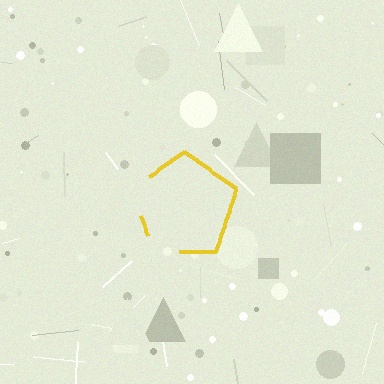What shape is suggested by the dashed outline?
The dashed outline suggests a pentagon.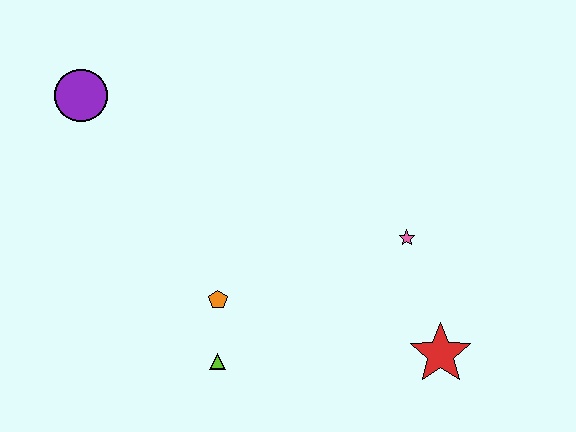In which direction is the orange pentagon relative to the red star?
The orange pentagon is to the left of the red star.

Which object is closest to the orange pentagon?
The lime triangle is closest to the orange pentagon.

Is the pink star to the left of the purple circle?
No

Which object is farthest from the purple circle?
The red star is farthest from the purple circle.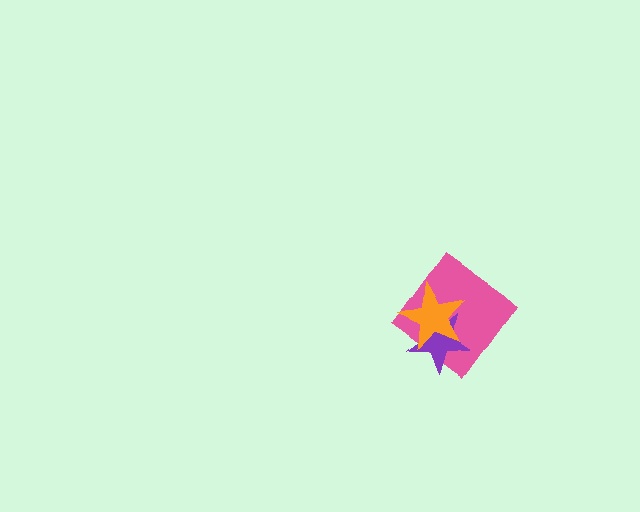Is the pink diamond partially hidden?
Yes, it is partially covered by another shape.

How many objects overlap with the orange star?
2 objects overlap with the orange star.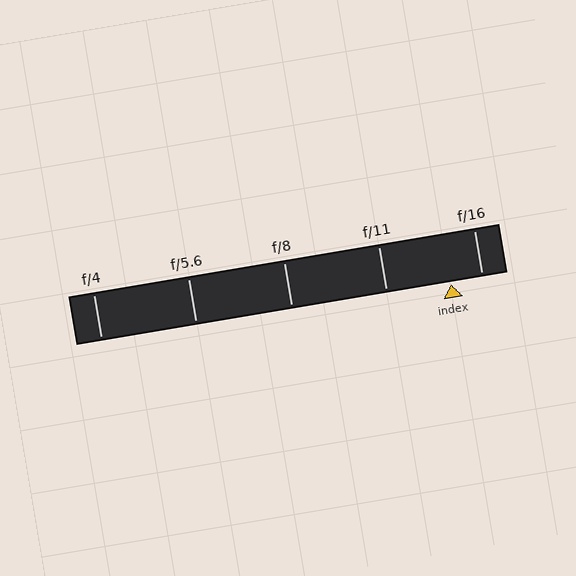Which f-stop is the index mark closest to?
The index mark is closest to f/16.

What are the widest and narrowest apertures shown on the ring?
The widest aperture shown is f/4 and the narrowest is f/16.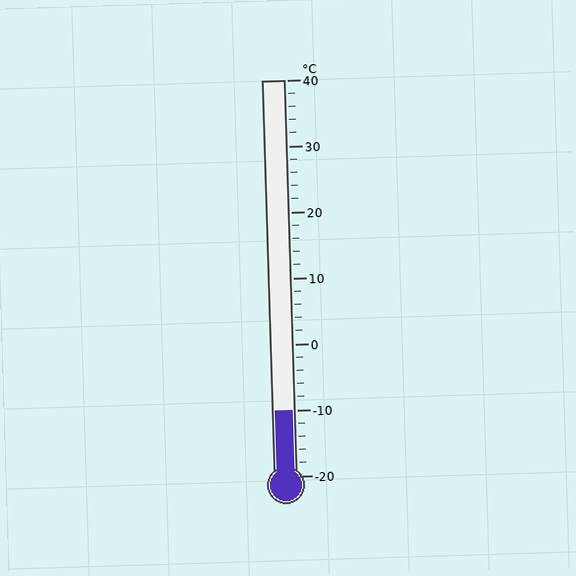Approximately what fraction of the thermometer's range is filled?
The thermometer is filled to approximately 15% of its range.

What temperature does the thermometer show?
The thermometer shows approximately -10°C.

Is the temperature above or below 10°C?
The temperature is below 10°C.